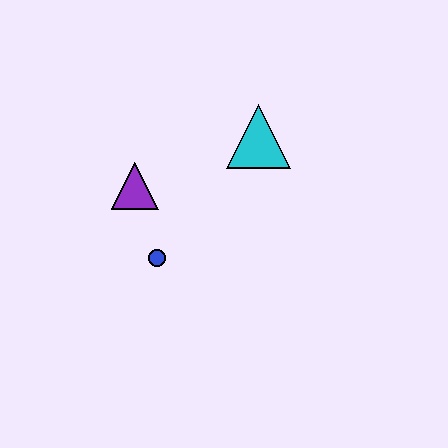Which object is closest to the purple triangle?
The blue circle is closest to the purple triangle.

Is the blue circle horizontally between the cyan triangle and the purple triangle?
Yes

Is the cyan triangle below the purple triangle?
No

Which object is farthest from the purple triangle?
The cyan triangle is farthest from the purple triangle.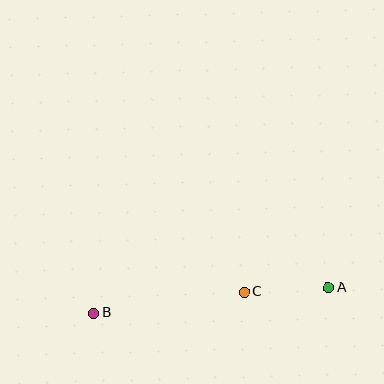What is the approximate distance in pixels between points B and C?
The distance between B and C is approximately 151 pixels.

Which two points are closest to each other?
Points A and C are closest to each other.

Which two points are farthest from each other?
Points A and B are farthest from each other.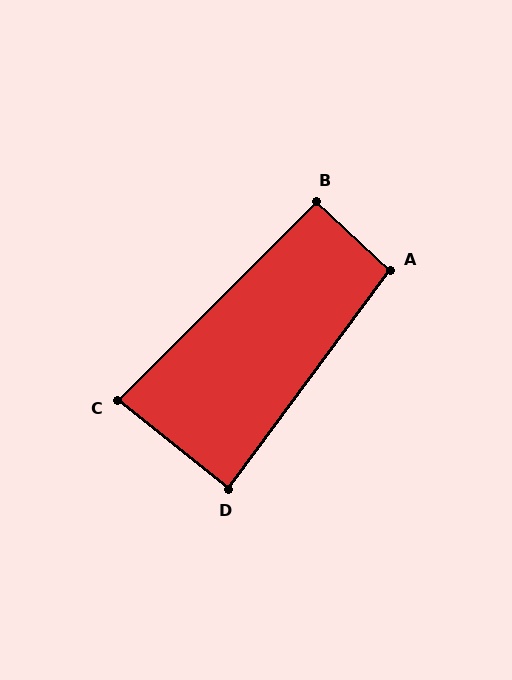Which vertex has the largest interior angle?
A, at approximately 97 degrees.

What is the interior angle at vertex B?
Approximately 92 degrees (approximately right).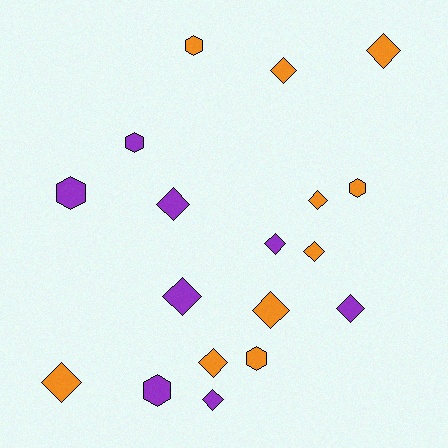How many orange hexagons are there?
There are 3 orange hexagons.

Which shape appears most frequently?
Diamond, with 12 objects.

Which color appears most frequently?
Orange, with 10 objects.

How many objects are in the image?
There are 18 objects.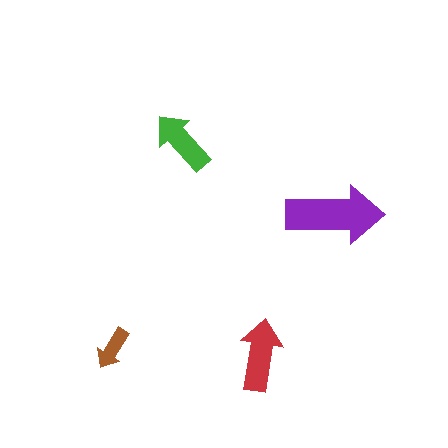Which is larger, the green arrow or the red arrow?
The red one.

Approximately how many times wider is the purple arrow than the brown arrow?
About 2.5 times wider.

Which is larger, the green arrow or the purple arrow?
The purple one.